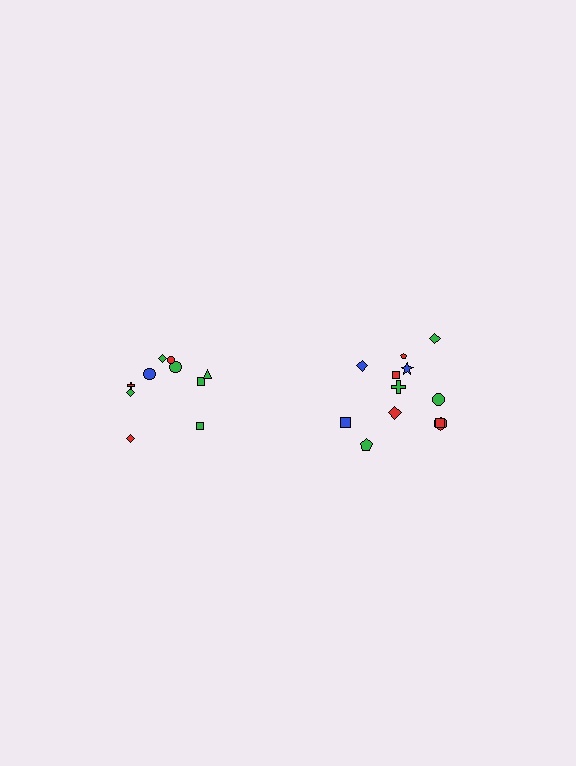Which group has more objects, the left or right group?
The right group.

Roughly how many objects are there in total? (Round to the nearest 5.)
Roughly 20 objects in total.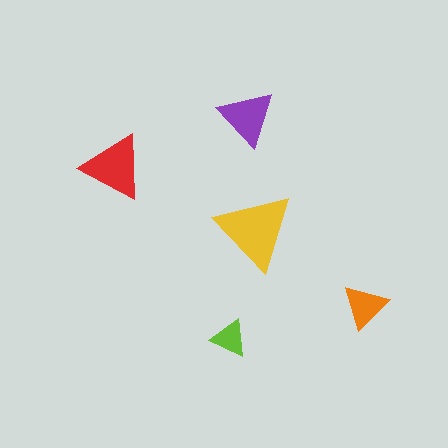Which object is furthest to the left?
The red triangle is leftmost.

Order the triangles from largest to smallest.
the yellow one, the red one, the purple one, the orange one, the lime one.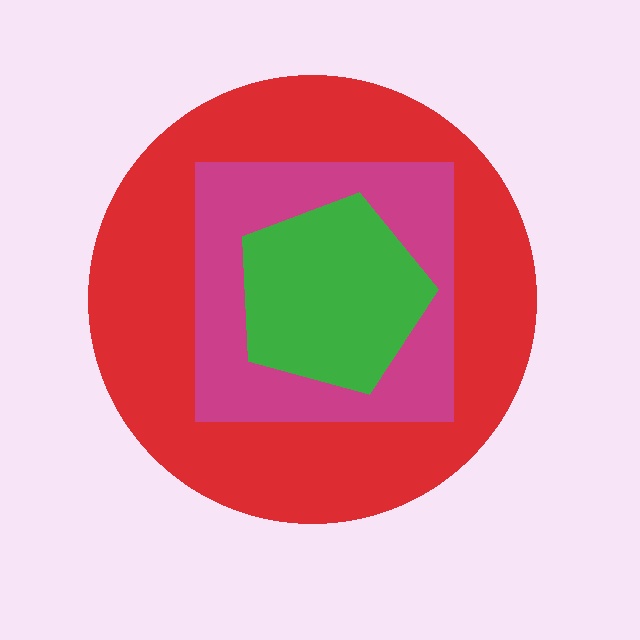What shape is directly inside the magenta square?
The green pentagon.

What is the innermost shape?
The green pentagon.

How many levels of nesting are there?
3.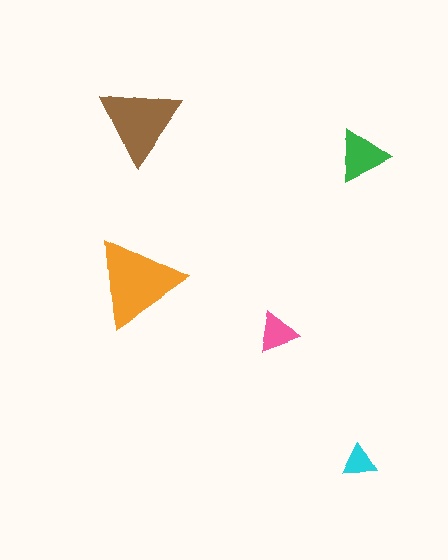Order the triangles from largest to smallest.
the orange one, the brown one, the green one, the pink one, the cyan one.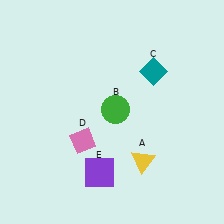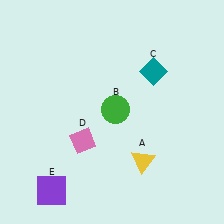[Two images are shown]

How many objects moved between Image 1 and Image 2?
1 object moved between the two images.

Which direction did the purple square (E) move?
The purple square (E) moved left.